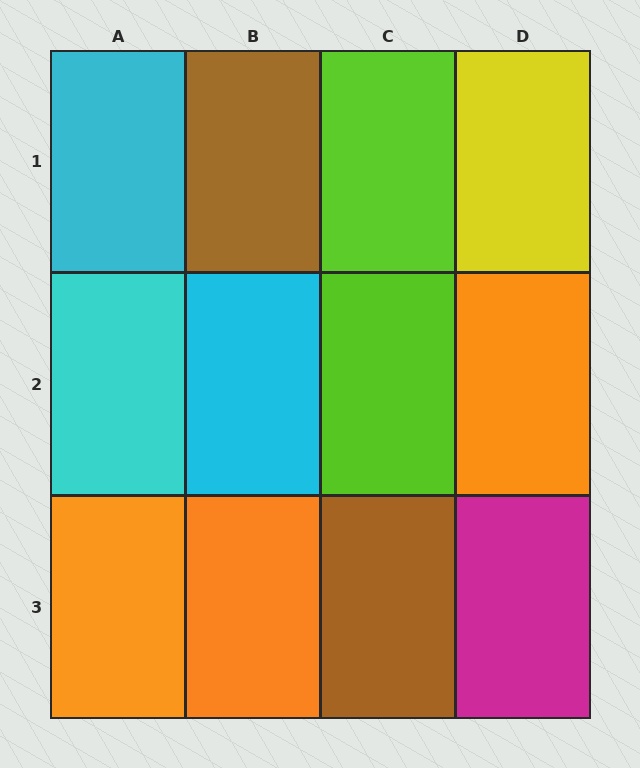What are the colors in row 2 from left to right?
Cyan, cyan, lime, orange.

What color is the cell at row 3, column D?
Magenta.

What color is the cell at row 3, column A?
Orange.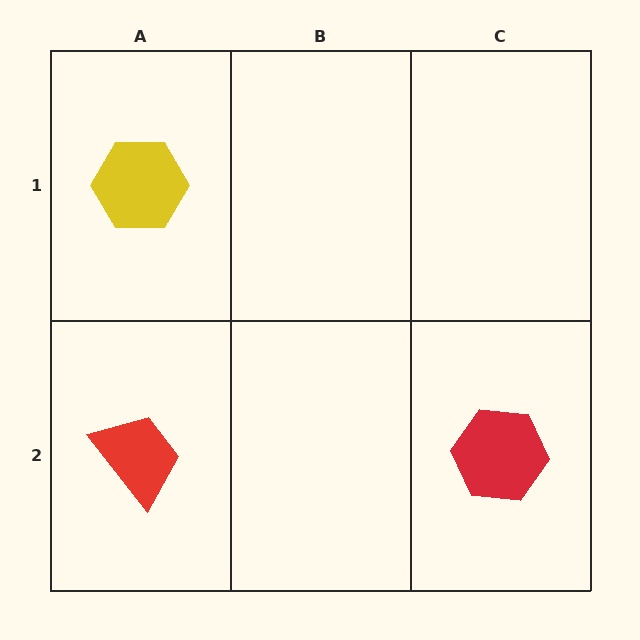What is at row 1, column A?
A yellow hexagon.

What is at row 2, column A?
A red trapezoid.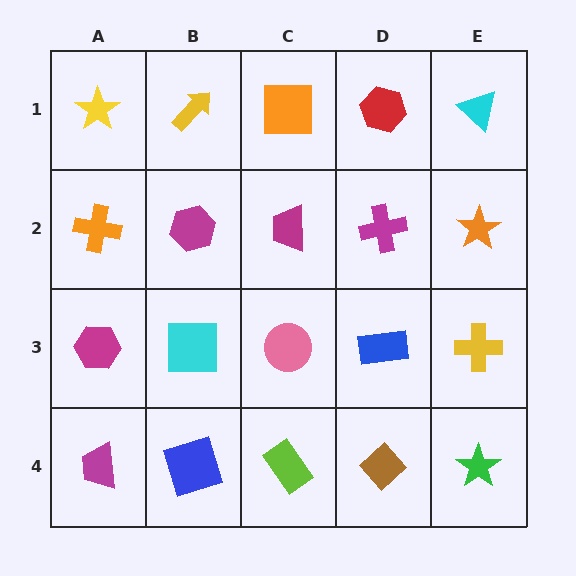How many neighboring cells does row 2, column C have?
4.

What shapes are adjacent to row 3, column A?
An orange cross (row 2, column A), a magenta trapezoid (row 4, column A), a cyan square (row 3, column B).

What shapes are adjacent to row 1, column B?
A magenta hexagon (row 2, column B), a yellow star (row 1, column A), an orange square (row 1, column C).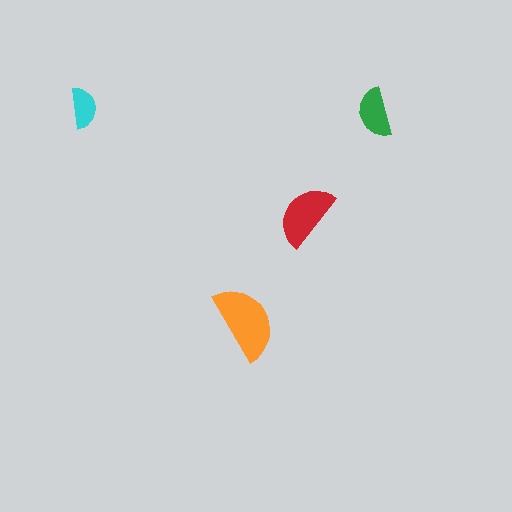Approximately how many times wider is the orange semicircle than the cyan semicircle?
About 2 times wider.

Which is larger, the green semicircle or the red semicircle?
The red one.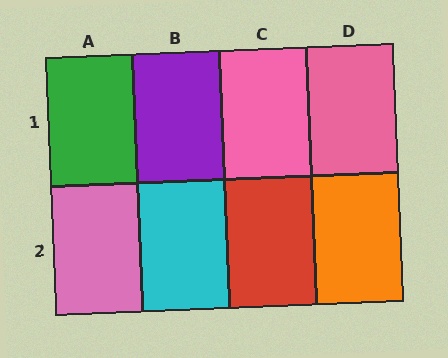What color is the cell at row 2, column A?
Pink.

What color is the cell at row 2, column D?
Orange.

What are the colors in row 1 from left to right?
Green, purple, pink, pink.